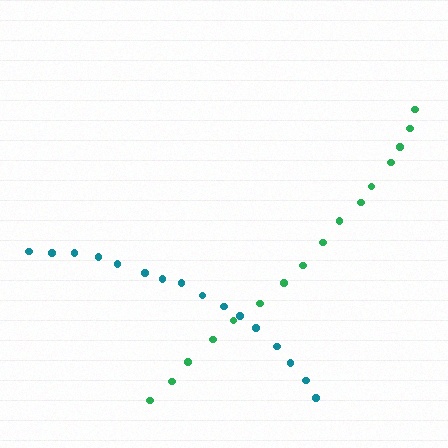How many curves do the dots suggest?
There are 2 distinct paths.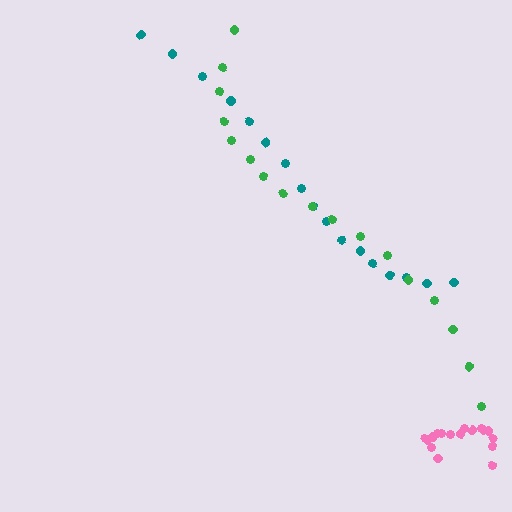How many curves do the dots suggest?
There are 3 distinct paths.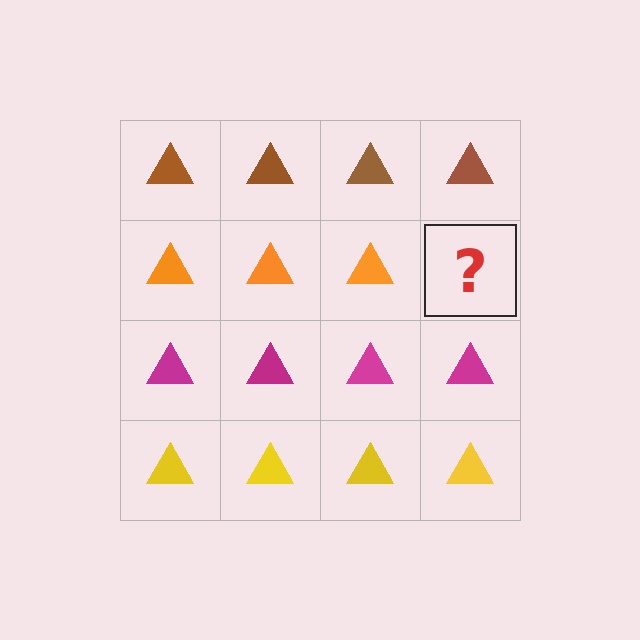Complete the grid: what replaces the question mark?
The question mark should be replaced with an orange triangle.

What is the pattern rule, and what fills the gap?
The rule is that each row has a consistent color. The gap should be filled with an orange triangle.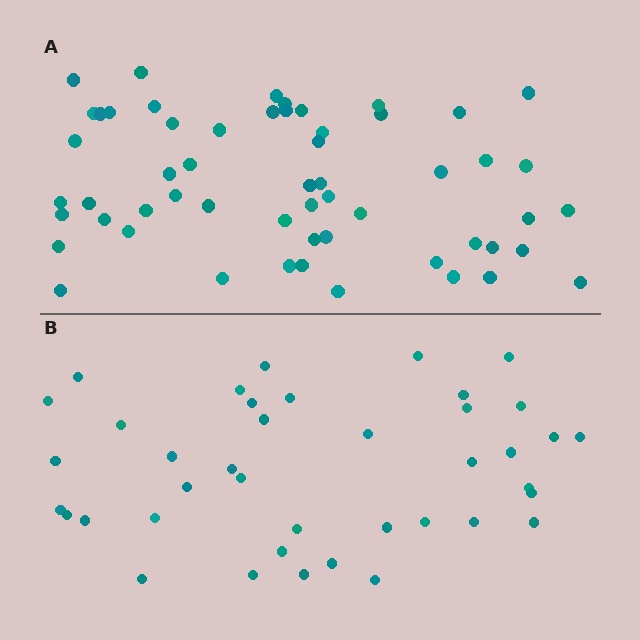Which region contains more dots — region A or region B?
Region A (the top region) has more dots.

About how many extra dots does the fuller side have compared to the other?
Region A has approximately 15 more dots than region B.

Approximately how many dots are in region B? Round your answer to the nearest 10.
About 40 dots.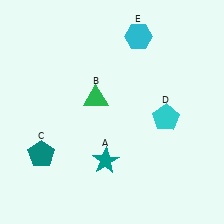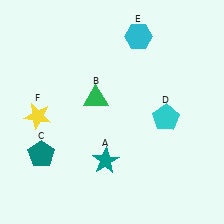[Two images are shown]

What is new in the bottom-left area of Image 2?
A yellow star (F) was added in the bottom-left area of Image 2.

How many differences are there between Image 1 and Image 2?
There is 1 difference between the two images.